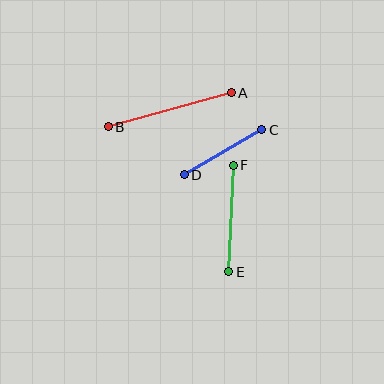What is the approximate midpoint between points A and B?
The midpoint is at approximately (170, 110) pixels.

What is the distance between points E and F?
The distance is approximately 107 pixels.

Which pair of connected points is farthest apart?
Points A and B are farthest apart.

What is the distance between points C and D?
The distance is approximately 90 pixels.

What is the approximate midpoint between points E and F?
The midpoint is at approximately (231, 219) pixels.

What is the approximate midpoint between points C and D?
The midpoint is at approximately (223, 152) pixels.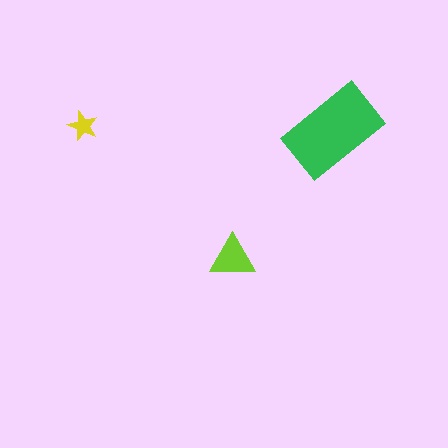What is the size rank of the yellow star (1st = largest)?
3rd.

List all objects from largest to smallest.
The green rectangle, the lime triangle, the yellow star.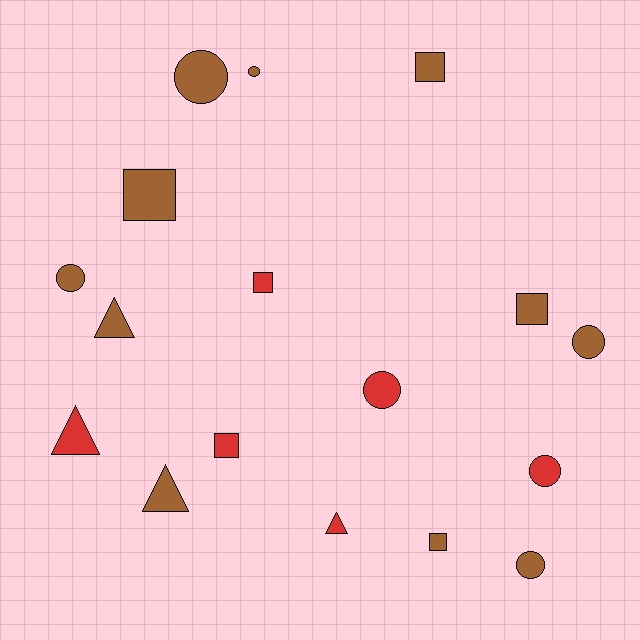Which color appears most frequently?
Brown, with 11 objects.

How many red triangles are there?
There are 2 red triangles.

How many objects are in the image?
There are 17 objects.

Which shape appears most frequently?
Circle, with 7 objects.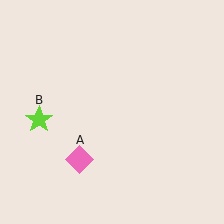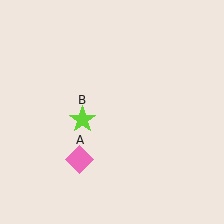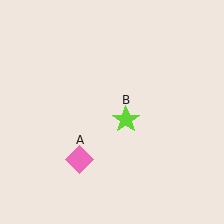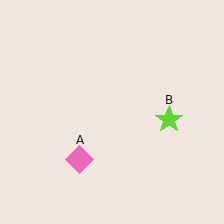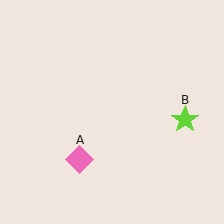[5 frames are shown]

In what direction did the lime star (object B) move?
The lime star (object B) moved right.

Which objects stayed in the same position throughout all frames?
Pink diamond (object A) remained stationary.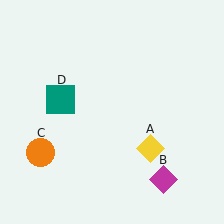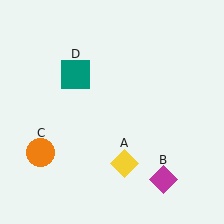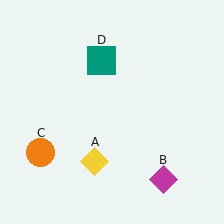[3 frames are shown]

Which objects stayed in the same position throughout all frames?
Magenta diamond (object B) and orange circle (object C) remained stationary.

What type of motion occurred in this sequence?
The yellow diamond (object A), teal square (object D) rotated clockwise around the center of the scene.